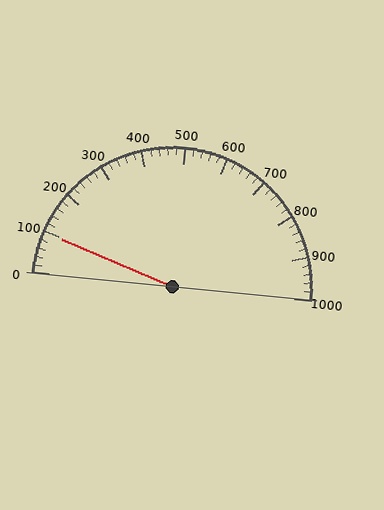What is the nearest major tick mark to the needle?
The nearest major tick mark is 100.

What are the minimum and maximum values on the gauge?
The gauge ranges from 0 to 1000.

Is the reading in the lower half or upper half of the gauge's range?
The reading is in the lower half of the range (0 to 1000).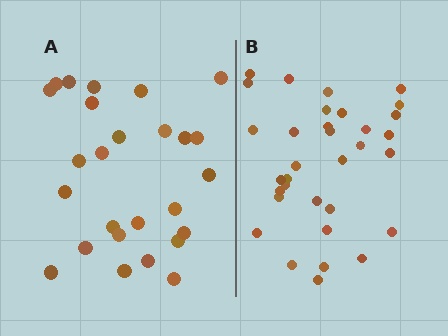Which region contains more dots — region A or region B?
Region B (the right region) has more dots.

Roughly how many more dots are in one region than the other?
Region B has roughly 8 or so more dots than region A.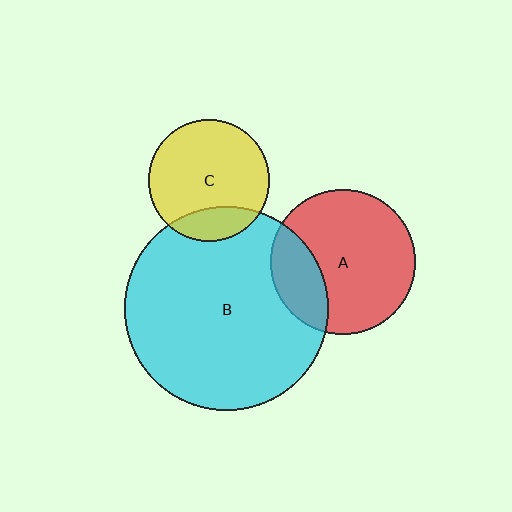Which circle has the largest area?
Circle B (cyan).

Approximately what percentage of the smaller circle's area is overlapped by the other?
Approximately 25%.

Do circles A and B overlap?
Yes.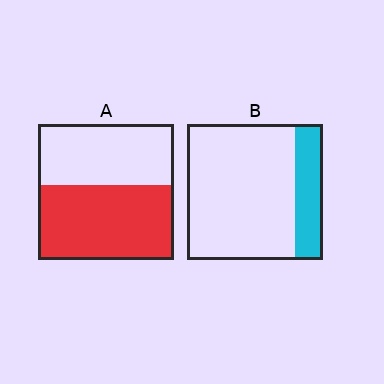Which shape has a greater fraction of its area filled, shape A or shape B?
Shape A.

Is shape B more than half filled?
No.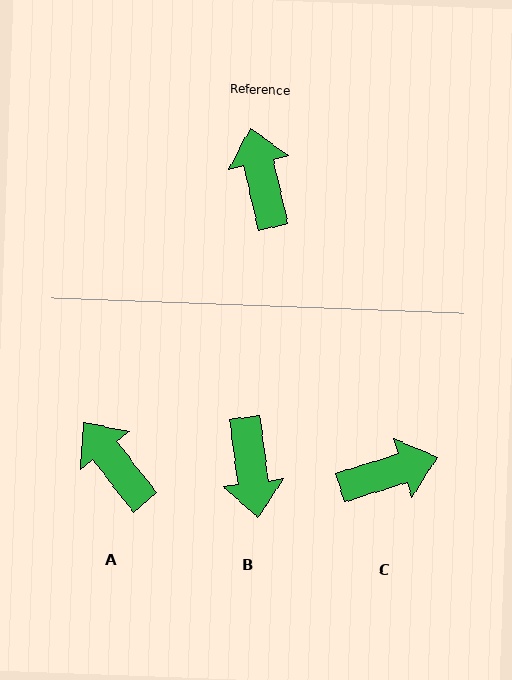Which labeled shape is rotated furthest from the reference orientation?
B, about 174 degrees away.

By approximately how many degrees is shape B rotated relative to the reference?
Approximately 174 degrees counter-clockwise.